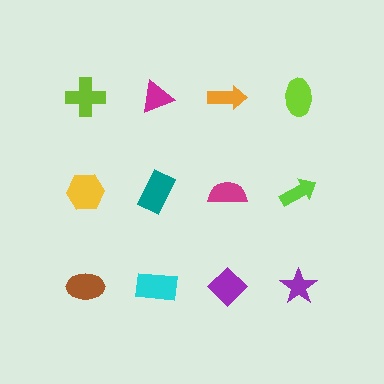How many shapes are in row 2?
4 shapes.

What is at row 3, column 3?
A purple diamond.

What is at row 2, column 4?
A lime arrow.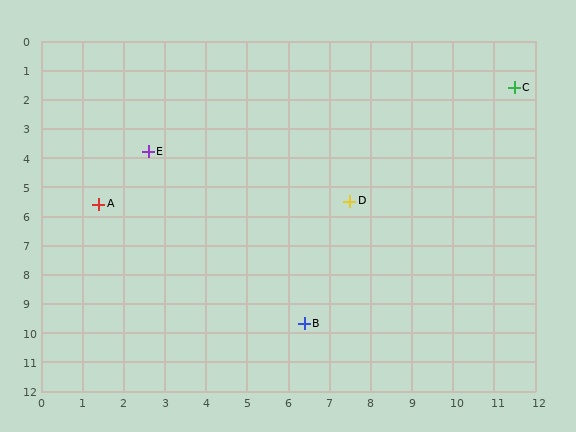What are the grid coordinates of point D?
Point D is at approximately (7.5, 5.5).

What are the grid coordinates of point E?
Point E is at approximately (2.6, 3.8).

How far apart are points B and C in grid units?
Points B and C are about 9.6 grid units apart.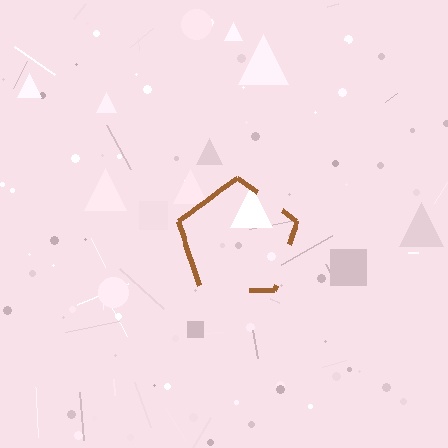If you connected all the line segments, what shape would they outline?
They would outline a pentagon.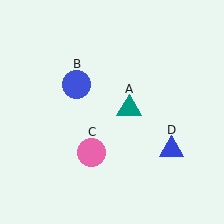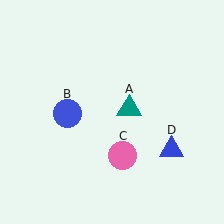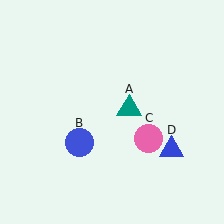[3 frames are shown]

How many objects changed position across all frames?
2 objects changed position: blue circle (object B), pink circle (object C).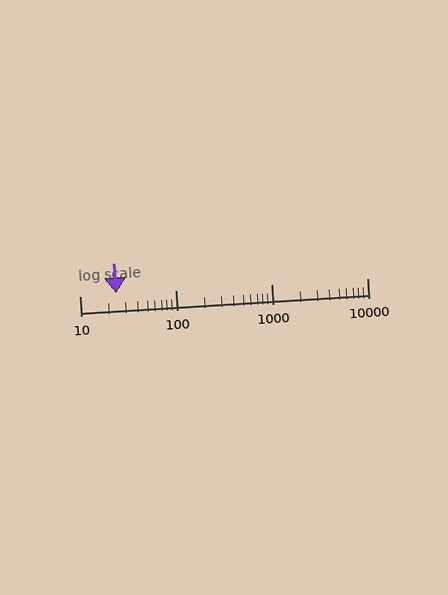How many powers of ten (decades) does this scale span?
The scale spans 3 decades, from 10 to 10000.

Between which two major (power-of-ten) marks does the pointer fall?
The pointer is between 10 and 100.